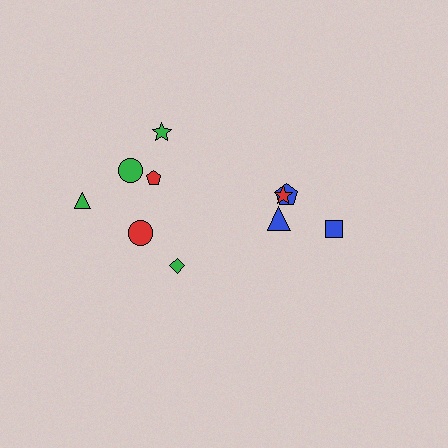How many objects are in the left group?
There are 6 objects.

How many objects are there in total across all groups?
There are 10 objects.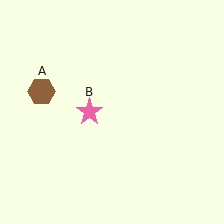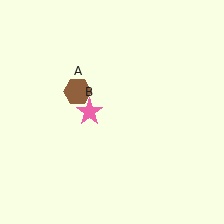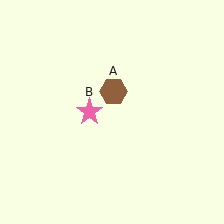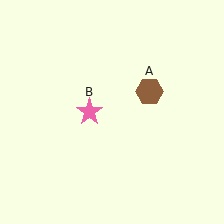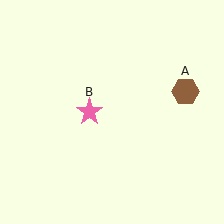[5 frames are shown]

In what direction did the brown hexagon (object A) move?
The brown hexagon (object A) moved right.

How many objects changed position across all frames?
1 object changed position: brown hexagon (object A).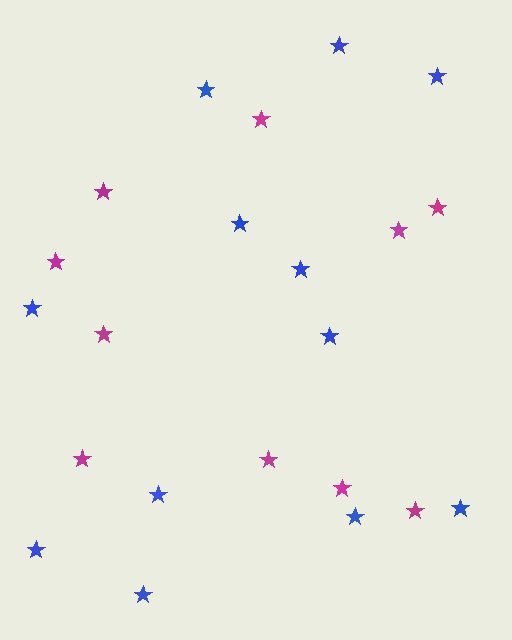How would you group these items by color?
There are 2 groups: one group of blue stars (12) and one group of magenta stars (10).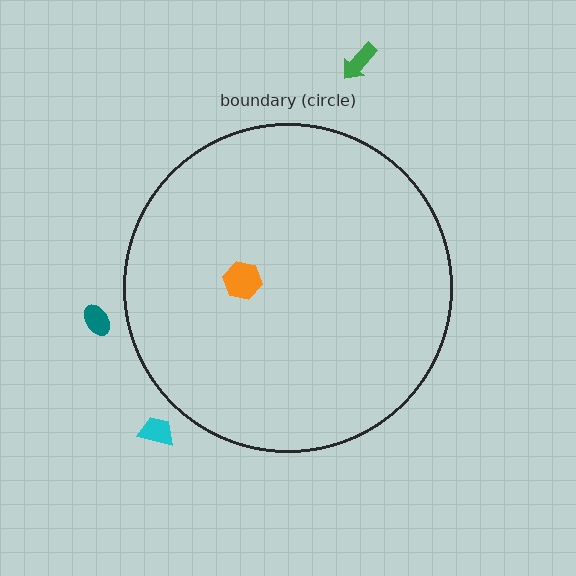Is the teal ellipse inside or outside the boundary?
Outside.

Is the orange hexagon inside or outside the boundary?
Inside.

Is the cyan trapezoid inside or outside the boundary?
Outside.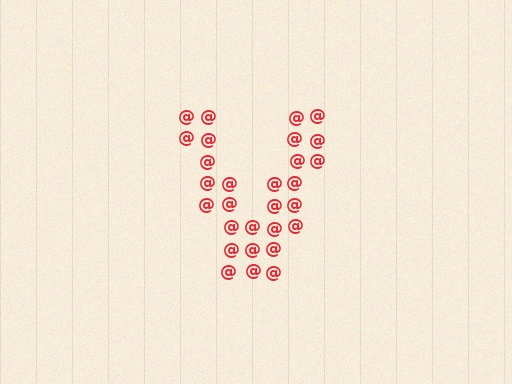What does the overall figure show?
The overall figure shows the letter V.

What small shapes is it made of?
It is made of small at signs.